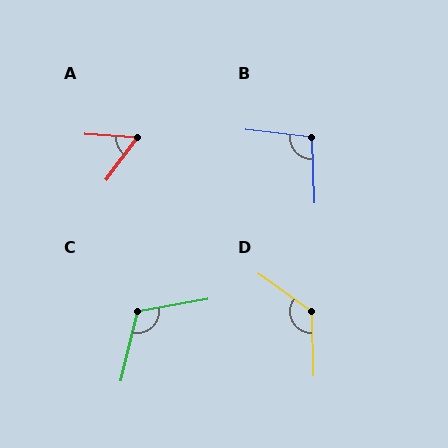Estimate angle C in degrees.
Approximately 114 degrees.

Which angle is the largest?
D, at approximately 127 degrees.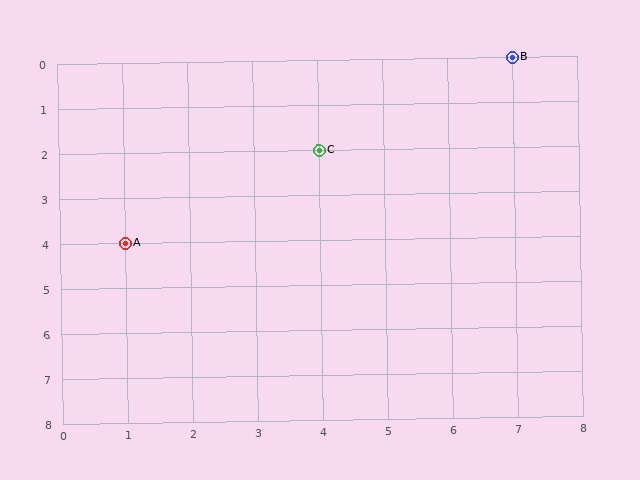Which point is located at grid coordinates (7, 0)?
Point B is at (7, 0).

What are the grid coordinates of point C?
Point C is at grid coordinates (4, 2).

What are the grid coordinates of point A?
Point A is at grid coordinates (1, 4).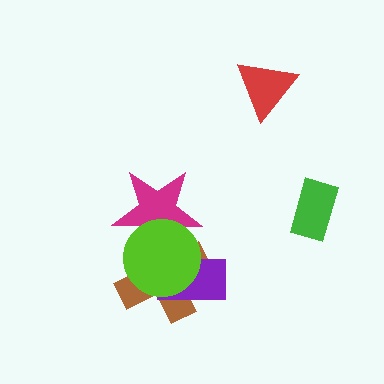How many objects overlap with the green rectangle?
0 objects overlap with the green rectangle.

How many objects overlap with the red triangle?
0 objects overlap with the red triangle.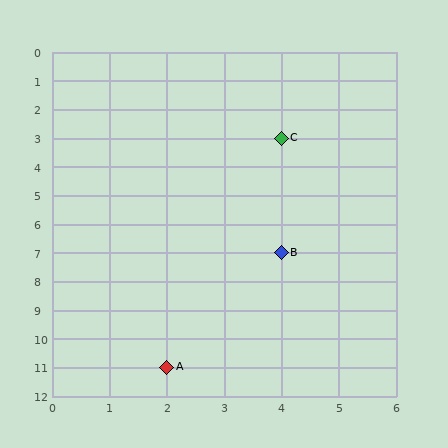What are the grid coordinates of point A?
Point A is at grid coordinates (2, 11).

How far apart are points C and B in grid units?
Points C and B are 4 rows apart.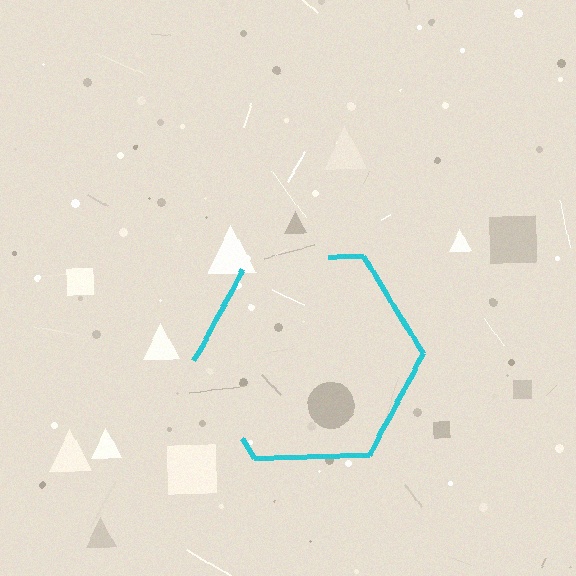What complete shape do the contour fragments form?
The contour fragments form a hexagon.